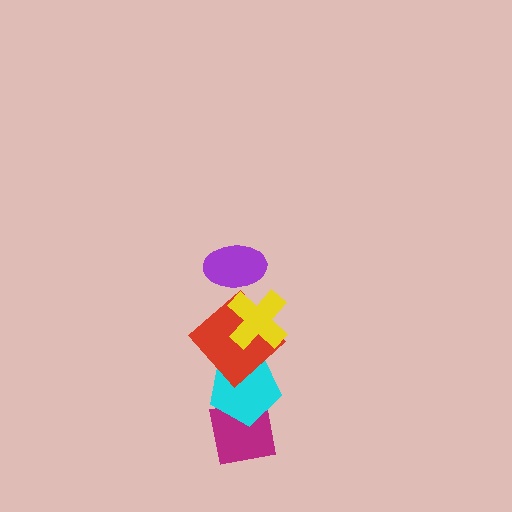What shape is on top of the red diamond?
The yellow cross is on top of the red diamond.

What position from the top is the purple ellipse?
The purple ellipse is 1st from the top.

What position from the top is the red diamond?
The red diamond is 3rd from the top.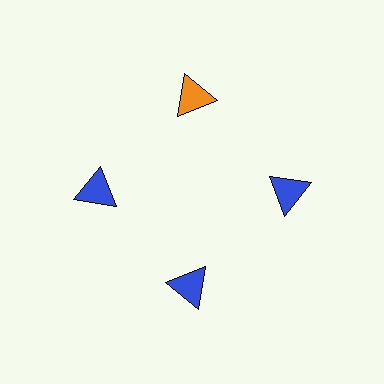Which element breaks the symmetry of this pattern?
The orange triangle at roughly the 12 o'clock position breaks the symmetry. All other shapes are blue triangles.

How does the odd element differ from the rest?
It has a different color: orange instead of blue.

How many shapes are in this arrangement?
There are 4 shapes arranged in a ring pattern.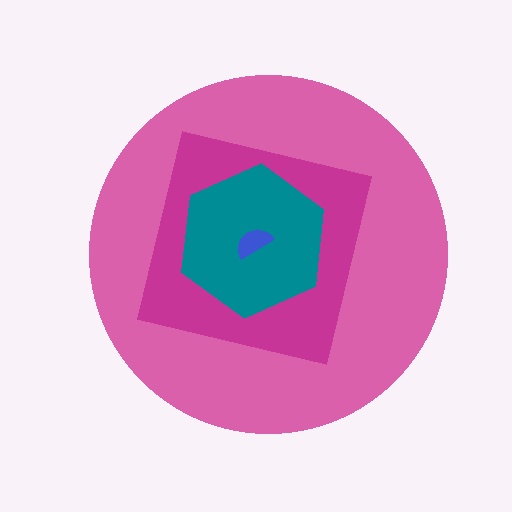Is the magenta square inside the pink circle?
Yes.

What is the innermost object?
The blue semicircle.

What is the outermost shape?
The pink circle.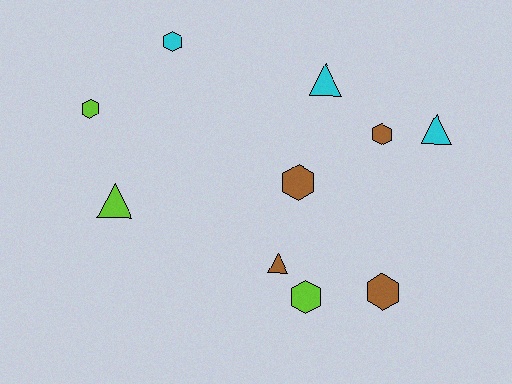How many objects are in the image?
There are 10 objects.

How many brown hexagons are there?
There are 3 brown hexagons.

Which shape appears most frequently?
Hexagon, with 6 objects.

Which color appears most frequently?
Brown, with 4 objects.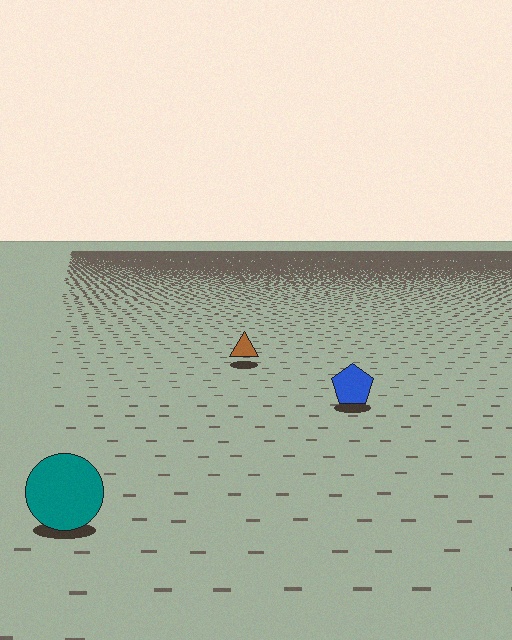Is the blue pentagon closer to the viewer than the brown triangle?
Yes. The blue pentagon is closer — you can tell from the texture gradient: the ground texture is coarser near it.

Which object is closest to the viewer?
The teal circle is closest. The texture marks near it are larger and more spread out.